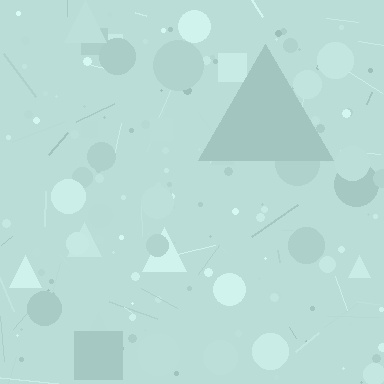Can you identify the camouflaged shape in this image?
The camouflaged shape is a triangle.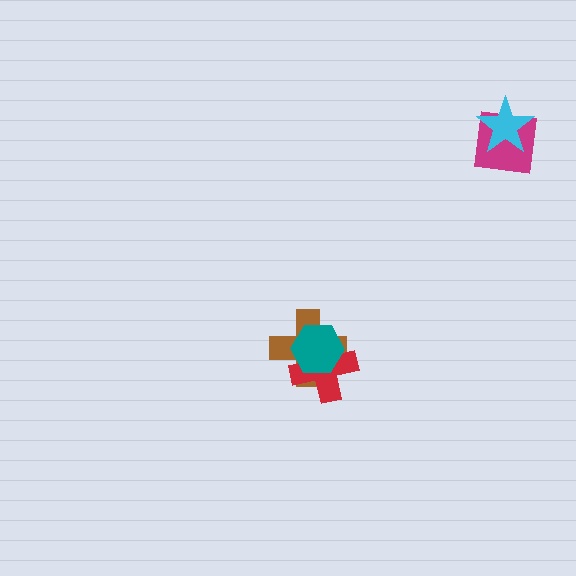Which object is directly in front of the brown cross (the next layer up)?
The red cross is directly in front of the brown cross.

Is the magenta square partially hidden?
Yes, it is partially covered by another shape.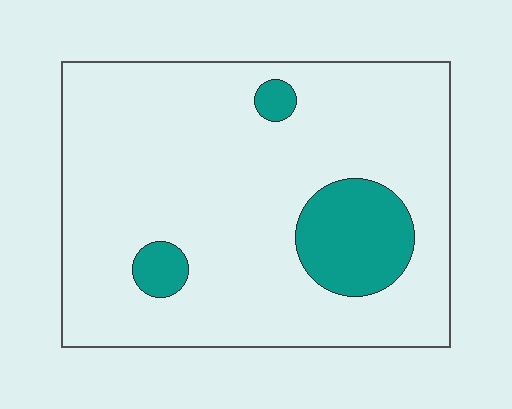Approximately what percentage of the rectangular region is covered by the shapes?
Approximately 15%.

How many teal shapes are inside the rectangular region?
3.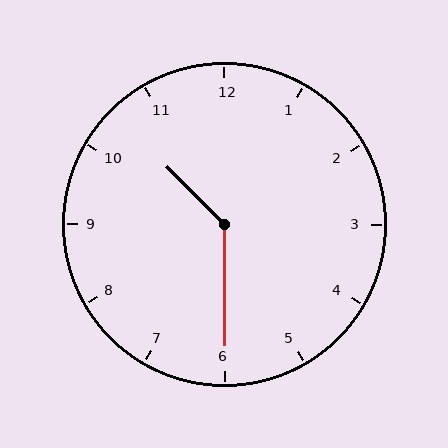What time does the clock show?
10:30.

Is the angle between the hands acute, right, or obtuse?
It is obtuse.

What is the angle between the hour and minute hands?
Approximately 135 degrees.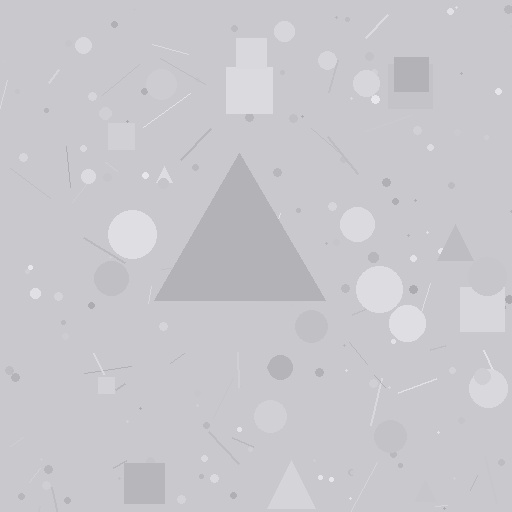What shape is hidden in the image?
A triangle is hidden in the image.